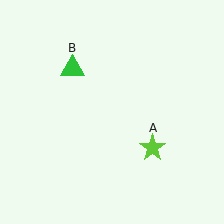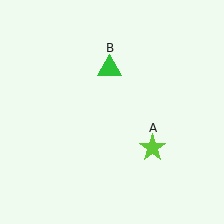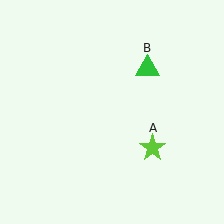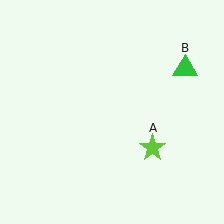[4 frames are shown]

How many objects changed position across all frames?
1 object changed position: green triangle (object B).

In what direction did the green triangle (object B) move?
The green triangle (object B) moved right.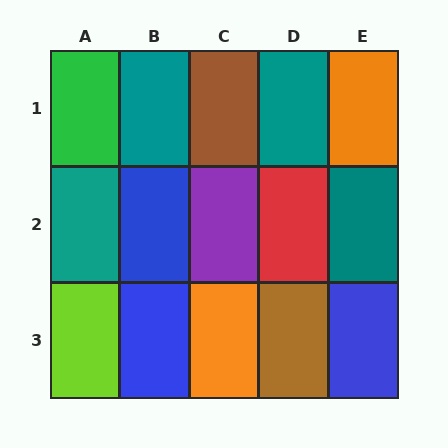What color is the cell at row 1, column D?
Teal.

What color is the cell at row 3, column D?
Brown.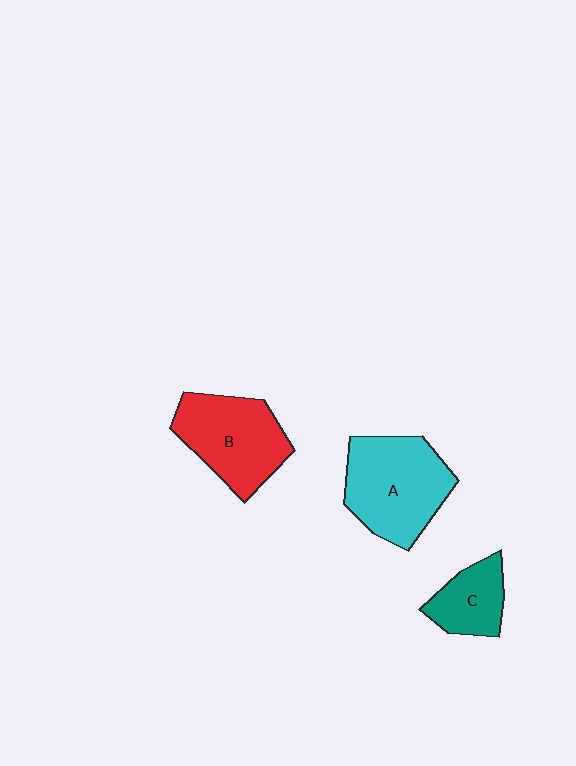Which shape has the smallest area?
Shape C (teal).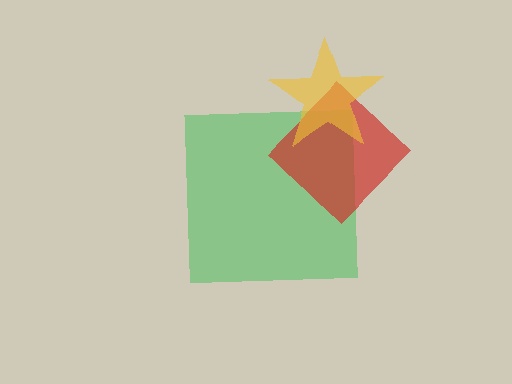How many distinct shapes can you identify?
There are 3 distinct shapes: a green square, a red diamond, a yellow star.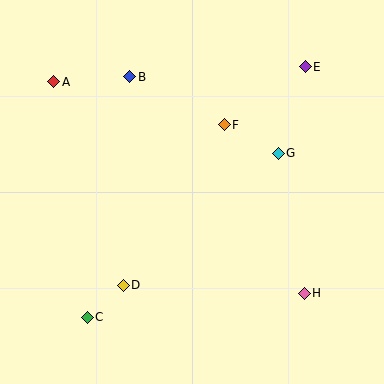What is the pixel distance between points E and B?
The distance between E and B is 176 pixels.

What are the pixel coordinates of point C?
Point C is at (87, 317).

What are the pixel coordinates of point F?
Point F is at (224, 125).